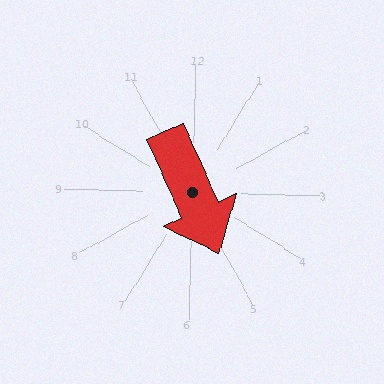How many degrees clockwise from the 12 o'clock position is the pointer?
Approximately 154 degrees.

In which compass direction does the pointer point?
Southeast.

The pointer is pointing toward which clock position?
Roughly 5 o'clock.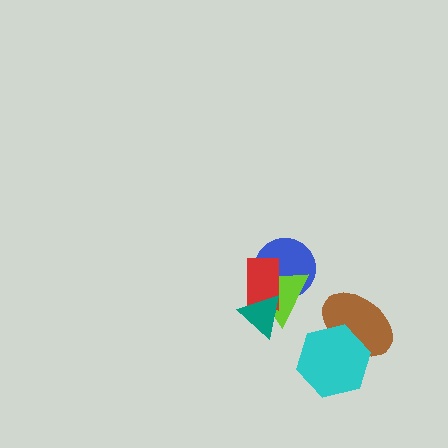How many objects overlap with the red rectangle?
3 objects overlap with the red rectangle.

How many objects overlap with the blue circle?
2 objects overlap with the blue circle.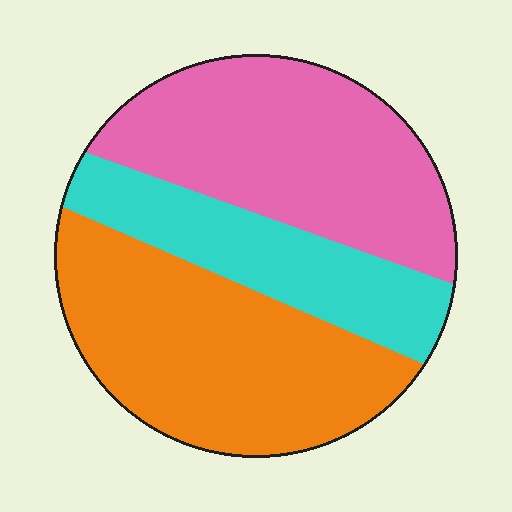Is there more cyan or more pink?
Pink.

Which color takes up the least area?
Cyan, at roughly 25%.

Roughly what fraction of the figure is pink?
Pink takes up about three eighths (3/8) of the figure.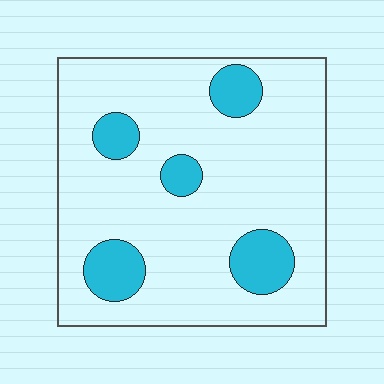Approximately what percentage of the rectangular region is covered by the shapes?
Approximately 15%.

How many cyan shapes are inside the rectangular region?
5.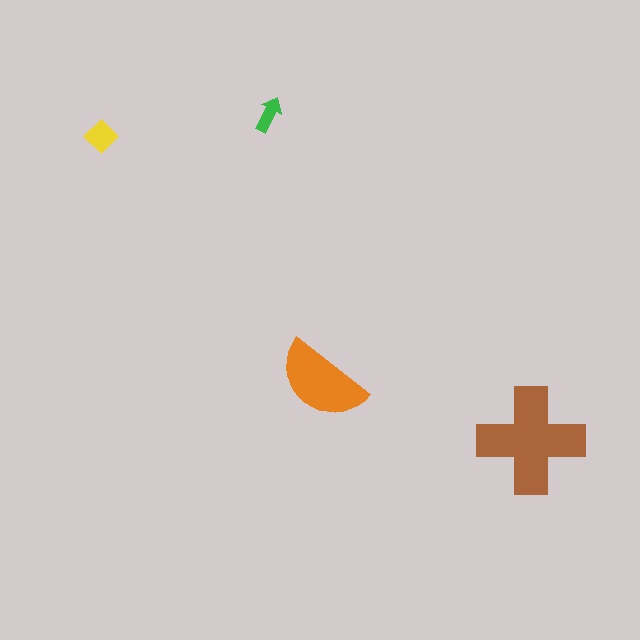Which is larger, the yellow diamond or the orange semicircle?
The orange semicircle.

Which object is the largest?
The brown cross.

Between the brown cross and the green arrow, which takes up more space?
The brown cross.